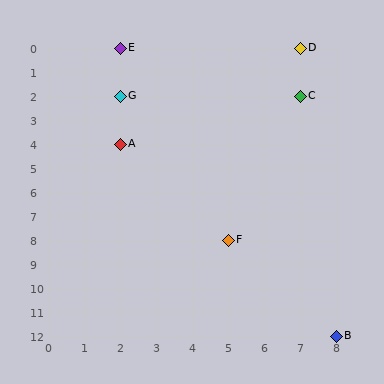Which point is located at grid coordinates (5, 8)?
Point F is at (5, 8).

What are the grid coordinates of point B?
Point B is at grid coordinates (8, 12).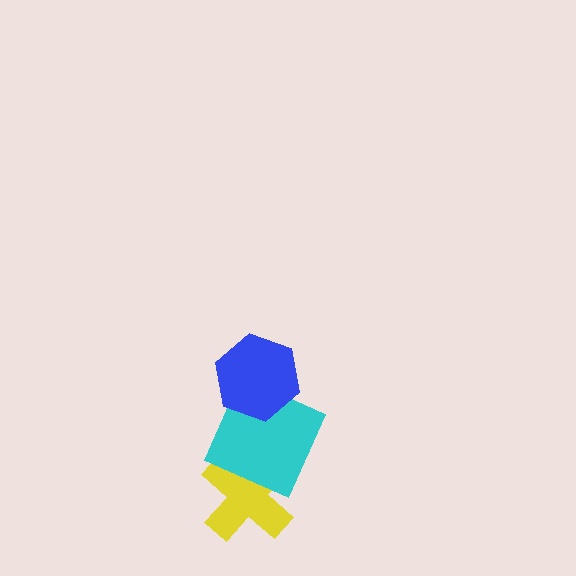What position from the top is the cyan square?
The cyan square is 2nd from the top.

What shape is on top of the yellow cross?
The cyan square is on top of the yellow cross.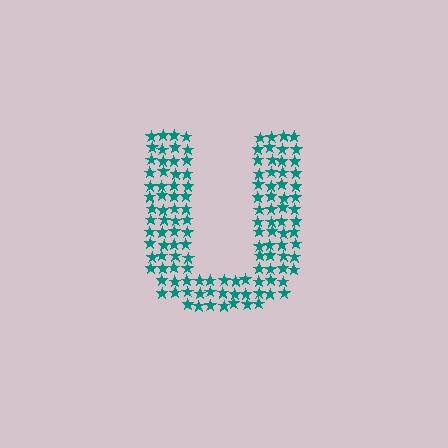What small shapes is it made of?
It is made of small stars.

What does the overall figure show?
The overall figure shows the letter U.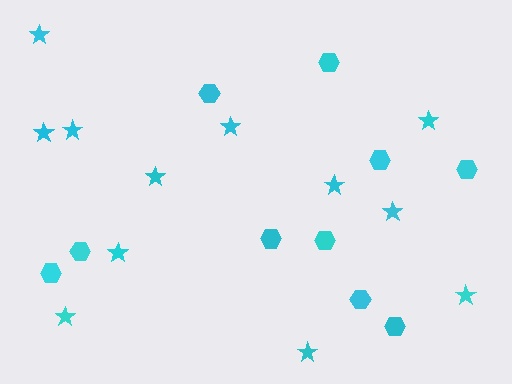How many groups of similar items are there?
There are 2 groups: one group of hexagons (10) and one group of stars (12).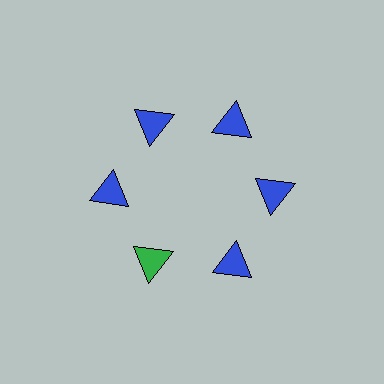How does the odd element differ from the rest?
It has a different color: green instead of blue.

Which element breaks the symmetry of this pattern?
The green triangle at roughly the 7 o'clock position breaks the symmetry. All other shapes are blue triangles.